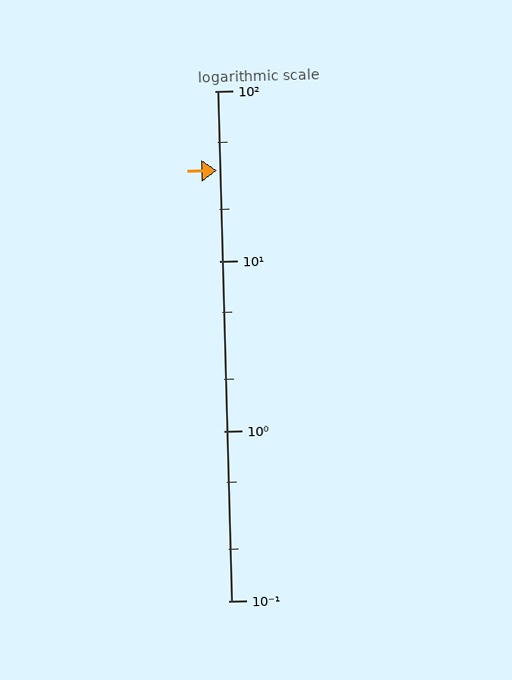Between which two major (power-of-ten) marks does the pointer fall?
The pointer is between 10 and 100.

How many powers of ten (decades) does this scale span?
The scale spans 3 decades, from 0.1 to 100.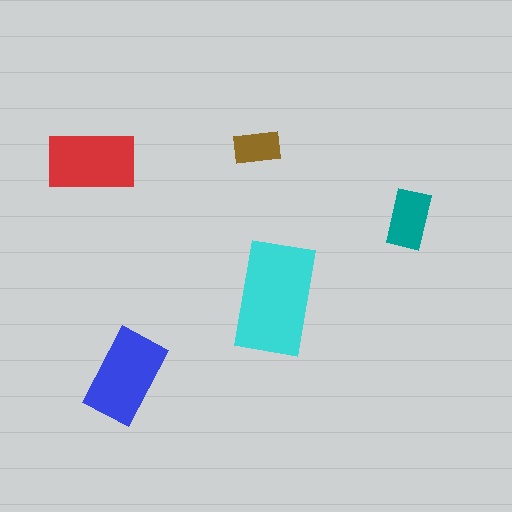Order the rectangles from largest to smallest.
the cyan one, the blue one, the red one, the teal one, the brown one.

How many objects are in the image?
There are 5 objects in the image.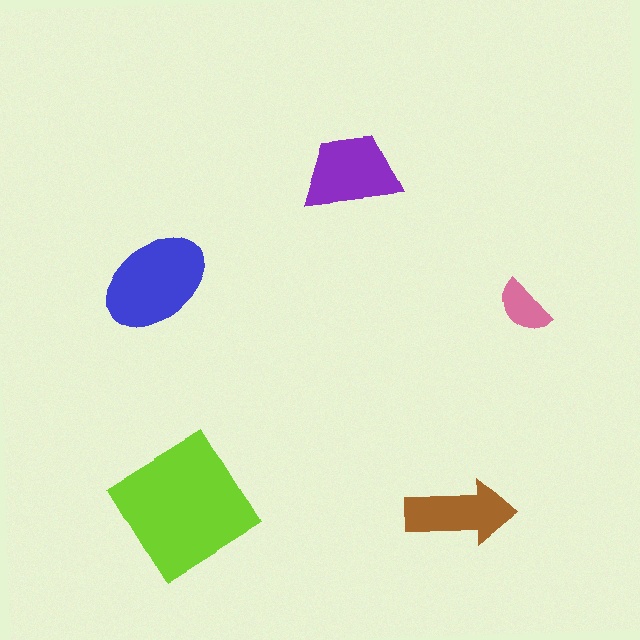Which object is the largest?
The lime diamond.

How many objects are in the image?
There are 5 objects in the image.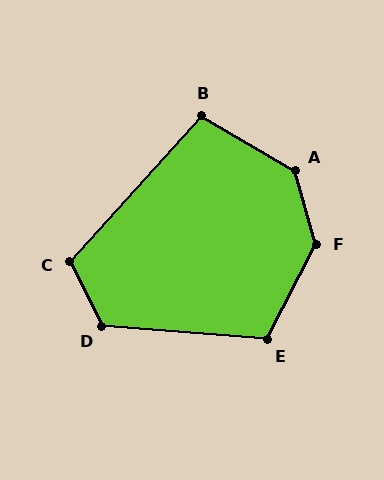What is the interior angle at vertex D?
Approximately 121 degrees (obtuse).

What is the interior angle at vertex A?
Approximately 136 degrees (obtuse).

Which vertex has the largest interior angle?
F, at approximately 137 degrees.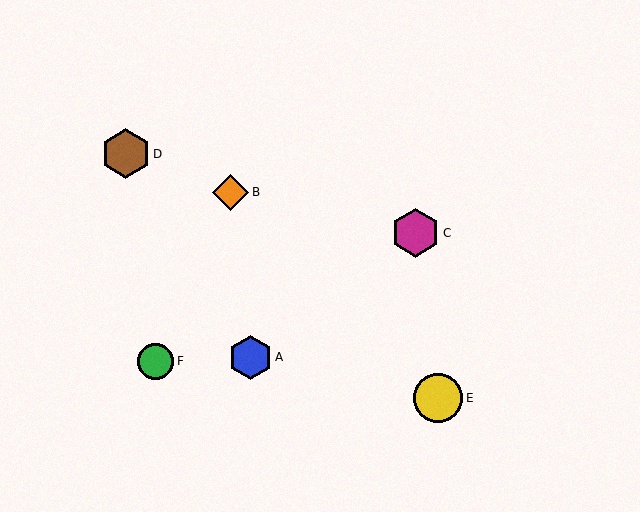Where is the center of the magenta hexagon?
The center of the magenta hexagon is at (415, 233).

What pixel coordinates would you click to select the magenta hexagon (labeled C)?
Click at (415, 233) to select the magenta hexagon C.